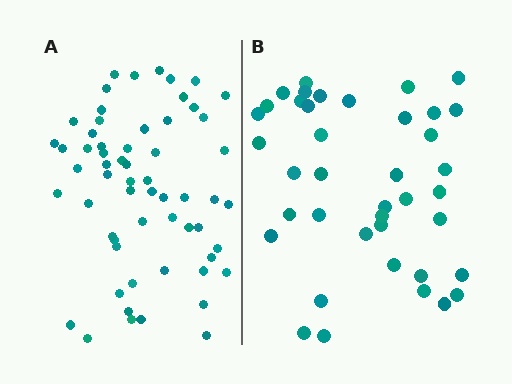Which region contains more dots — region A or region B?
Region A (the left region) has more dots.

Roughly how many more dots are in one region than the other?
Region A has approximately 20 more dots than region B.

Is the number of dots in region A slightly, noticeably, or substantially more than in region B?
Region A has substantially more. The ratio is roughly 1.5 to 1.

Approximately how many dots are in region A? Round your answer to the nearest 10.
About 60 dots.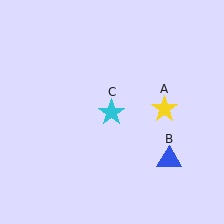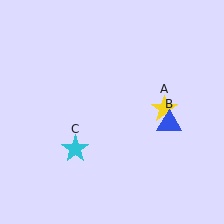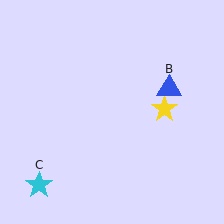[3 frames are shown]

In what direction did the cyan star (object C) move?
The cyan star (object C) moved down and to the left.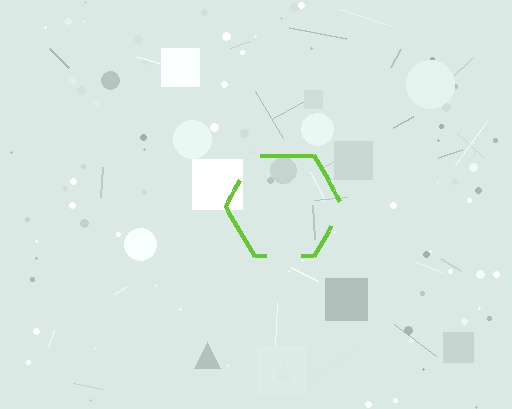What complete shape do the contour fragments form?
The contour fragments form a hexagon.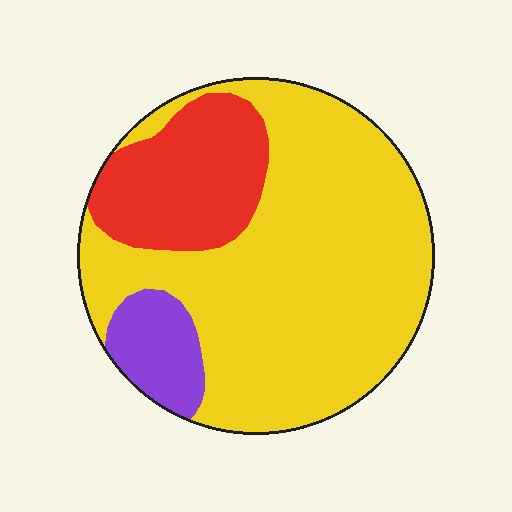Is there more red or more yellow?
Yellow.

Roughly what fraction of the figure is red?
Red covers 21% of the figure.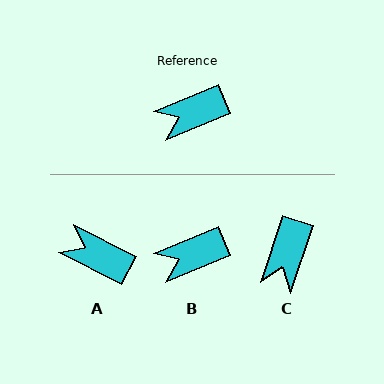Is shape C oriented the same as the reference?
No, it is off by about 49 degrees.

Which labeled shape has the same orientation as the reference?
B.